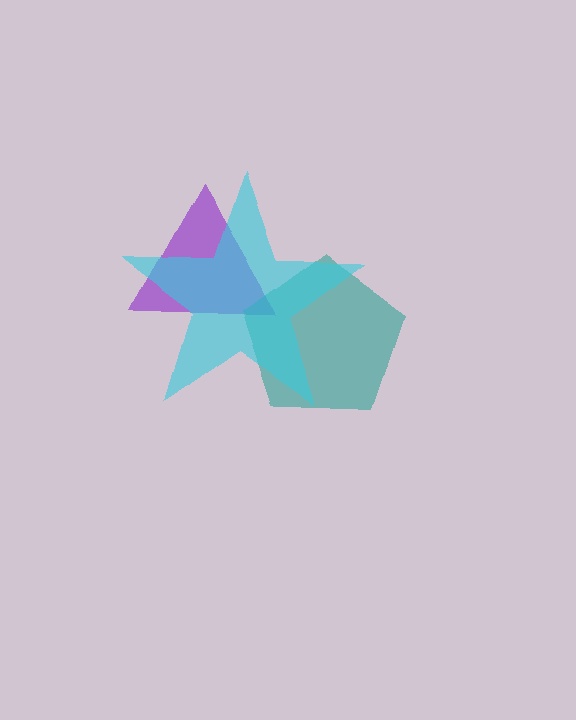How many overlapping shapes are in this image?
There are 3 overlapping shapes in the image.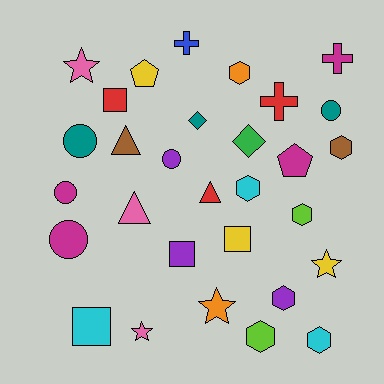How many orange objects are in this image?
There are 2 orange objects.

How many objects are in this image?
There are 30 objects.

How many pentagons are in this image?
There are 2 pentagons.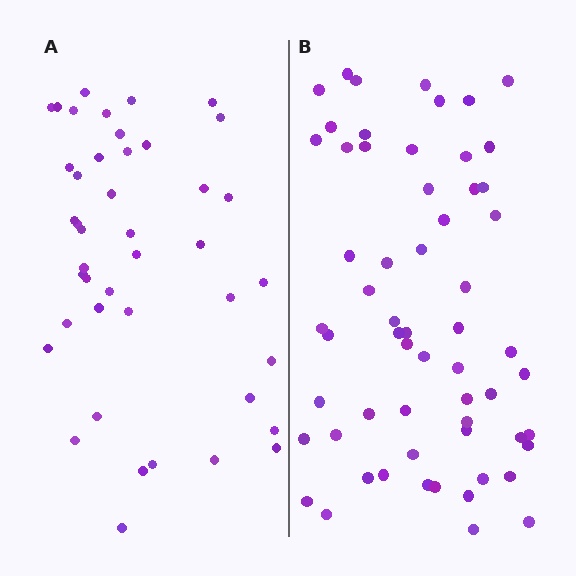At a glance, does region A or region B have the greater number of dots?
Region B (the right region) has more dots.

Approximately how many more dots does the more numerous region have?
Region B has approximately 15 more dots than region A.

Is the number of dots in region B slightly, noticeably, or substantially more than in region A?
Region B has noticeably more, but not dramatically so. The ratio is roughly 1.4 to 1.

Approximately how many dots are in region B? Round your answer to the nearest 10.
About 60 dots.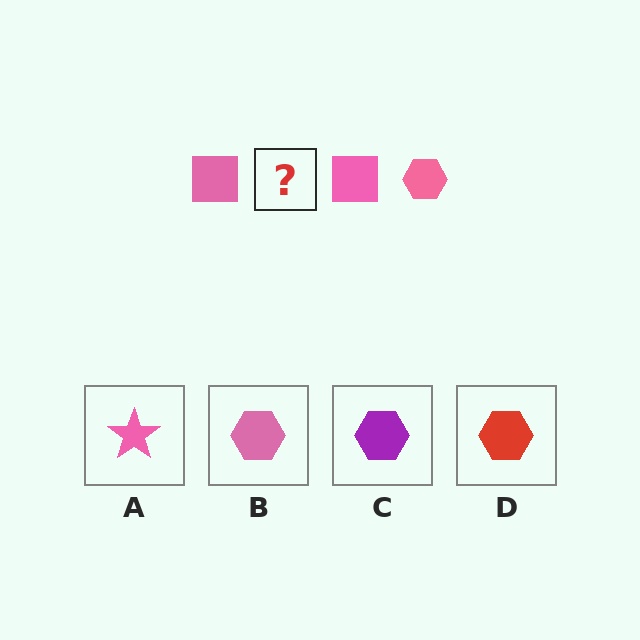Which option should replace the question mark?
Option B.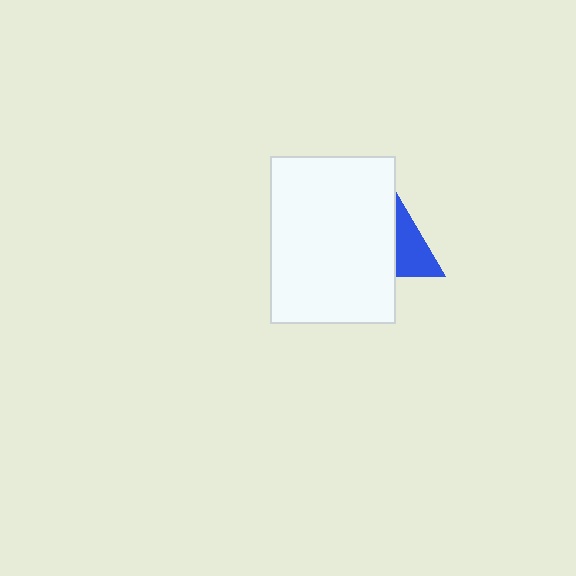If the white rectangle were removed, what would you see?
You would see the complete blue triangle.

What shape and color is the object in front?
The object in front is a white rectangle.